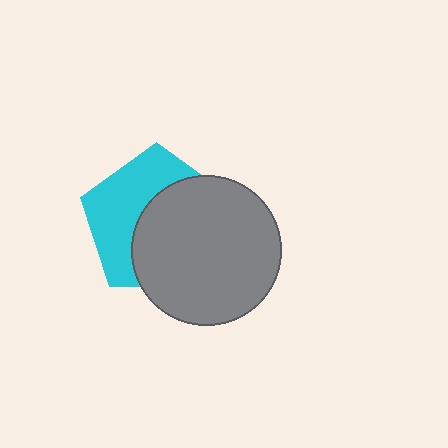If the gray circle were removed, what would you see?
You would see the complete cyan pentagon.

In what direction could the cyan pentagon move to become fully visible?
The cyan pentagon could move toward the upper-left. That would shift it out from behind the gray circle entirely.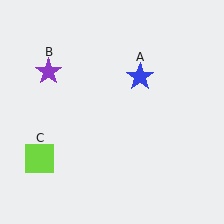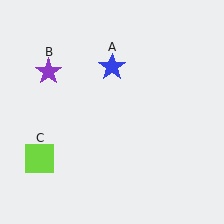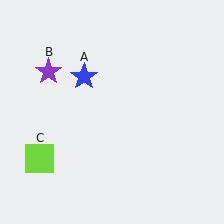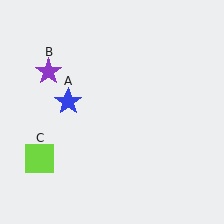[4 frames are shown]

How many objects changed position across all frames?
1 object changed position: blue star (object A).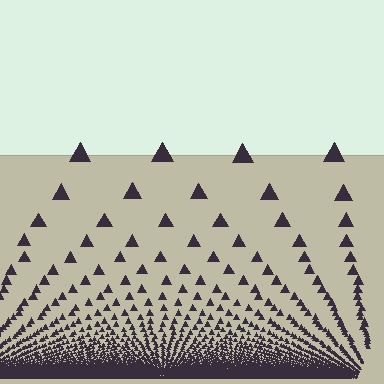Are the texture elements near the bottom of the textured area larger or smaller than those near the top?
Smaller. The gradient is inverted — elements near the bottom are smaller and denser.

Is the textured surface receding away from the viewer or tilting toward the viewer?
The surface appears to tilt toward the viewer. Texture elements get larger and sparser toward the top.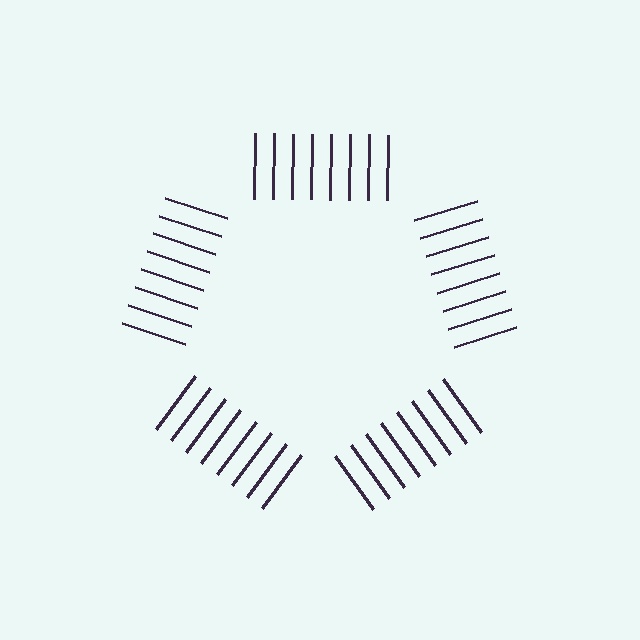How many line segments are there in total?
40 — 8 along each of the 5 edges.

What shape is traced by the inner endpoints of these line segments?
An illusory pentagon — the line segments terminate on its edges but no continuous stroke is drawn.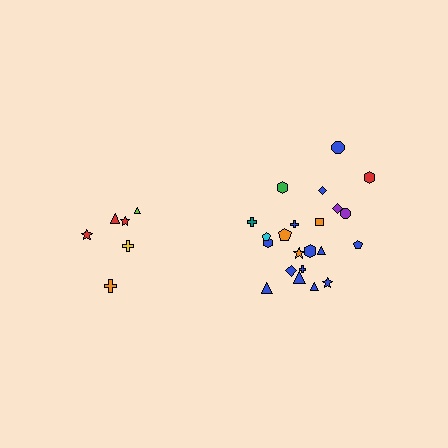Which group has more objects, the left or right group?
The right group.